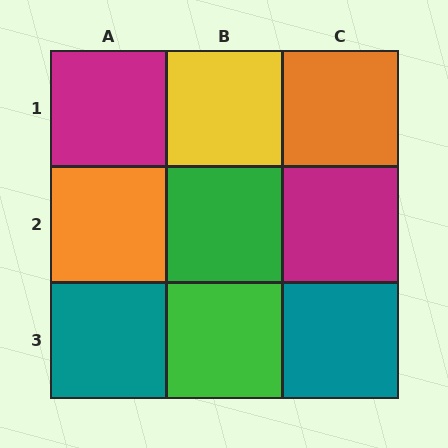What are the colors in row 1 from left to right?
Magenta, yellow, orange.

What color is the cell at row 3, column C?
Teal.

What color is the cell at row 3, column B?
Green.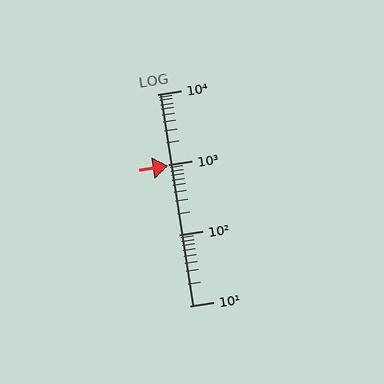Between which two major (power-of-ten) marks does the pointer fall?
The pointer is between 100 and 1000.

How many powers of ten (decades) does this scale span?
The scale spans 3 decades, from 10 to 10000.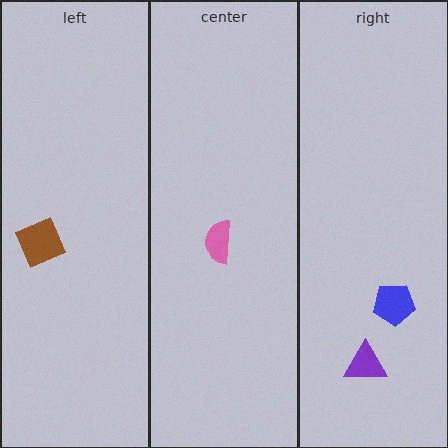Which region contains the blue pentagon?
The right region.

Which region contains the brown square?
The left region.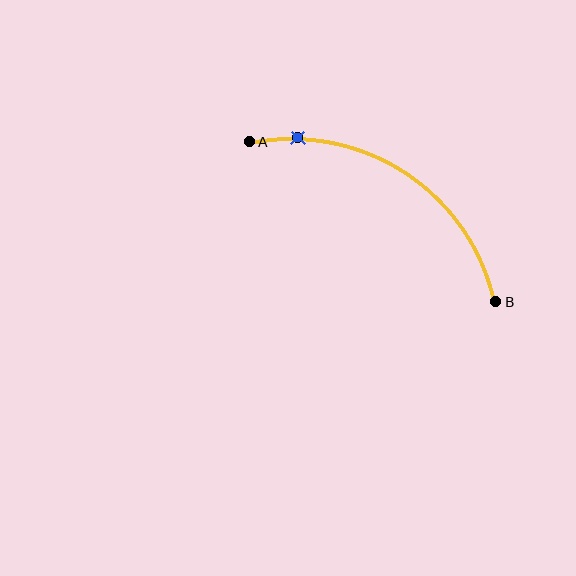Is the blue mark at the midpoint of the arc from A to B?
No. The blue mark lies on the arc but is closer to endpoint A. The arc midpoint would be at the point on the curve equidistant along the arc from both A and B.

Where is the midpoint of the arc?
The arc midpoint is the point on the curve farthest from the straight line joining A and B. It sits above that line.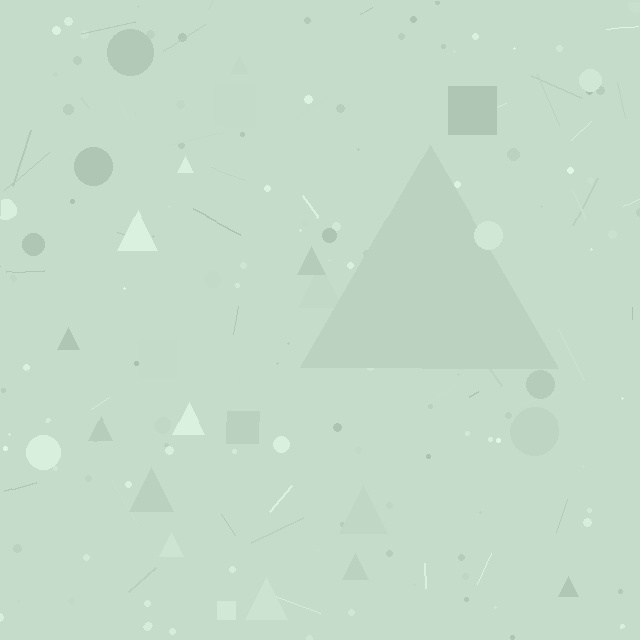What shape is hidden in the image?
A triangle is hidden in the image.